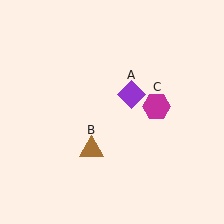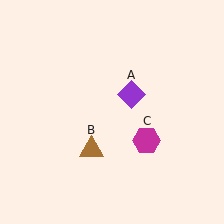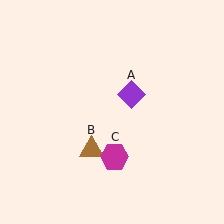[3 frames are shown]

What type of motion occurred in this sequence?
The magenta hexagon (object C) rotated clockwise around the center of the scene.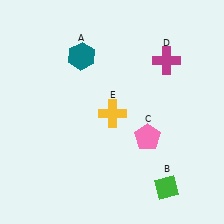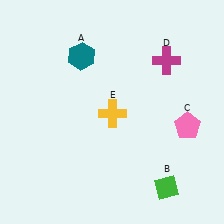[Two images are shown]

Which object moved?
The pink pentagon (C) moved right.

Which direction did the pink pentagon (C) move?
The pink pentagon (C) moved right.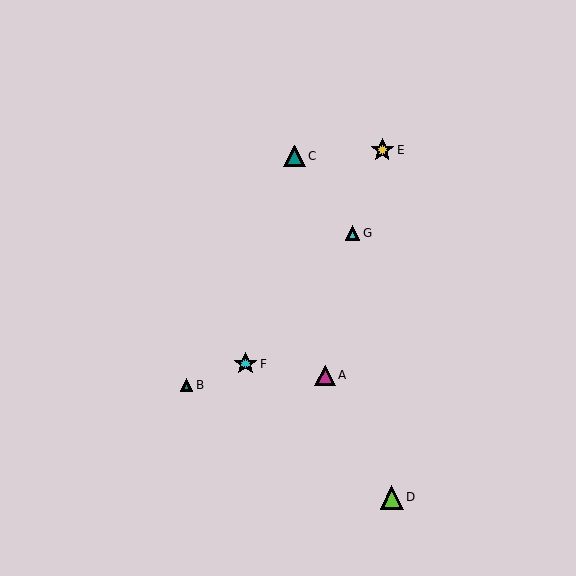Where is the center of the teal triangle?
The center of the teal triangle is at (295, 156).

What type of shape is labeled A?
Shape A is a magenta triangle.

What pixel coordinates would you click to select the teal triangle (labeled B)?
Click at (186, 385) to select the teal triangle B.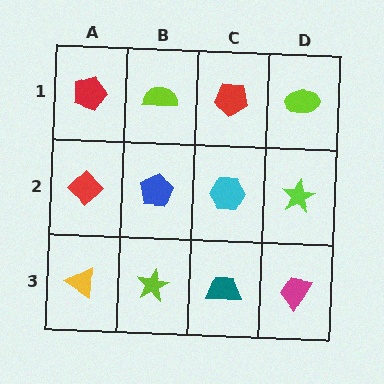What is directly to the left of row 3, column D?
A teal trapezoid.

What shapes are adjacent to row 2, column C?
A red pentagon (row 1, column C), a teal trapezoid (row 3, column C), a blue pentagon (row 2, column B), a lime star (row 2, column D).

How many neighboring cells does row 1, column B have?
3.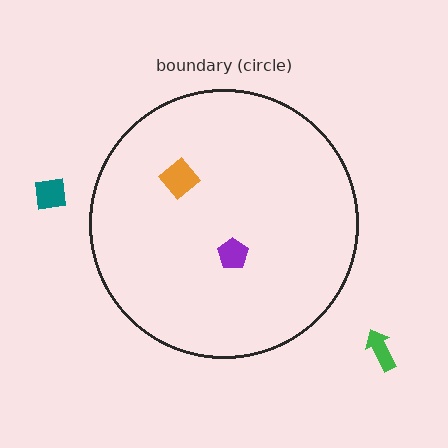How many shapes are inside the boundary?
2 inside, 2 outside.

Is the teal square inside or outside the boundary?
Outside.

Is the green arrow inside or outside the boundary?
Outside.